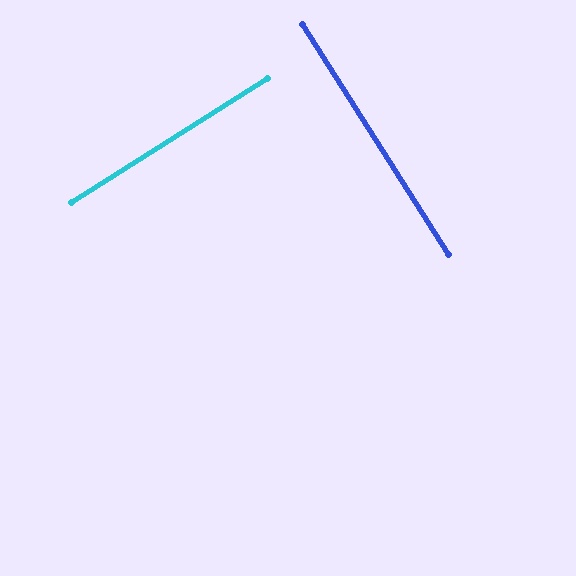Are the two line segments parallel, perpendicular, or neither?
Perpendicular — they meet at approximately 90°.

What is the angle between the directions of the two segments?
Approximately 90 degrees.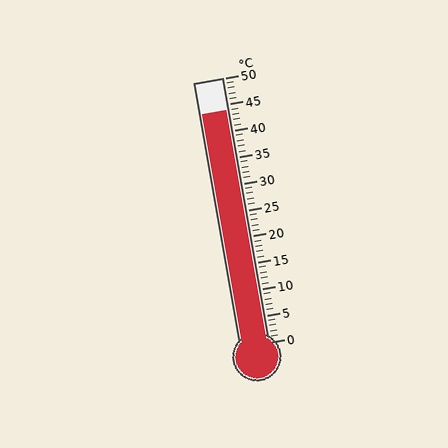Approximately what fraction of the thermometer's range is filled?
The thermometer is filled to approximately 90% of its range.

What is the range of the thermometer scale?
The thermometer scale ranges from 0°C to 50°C.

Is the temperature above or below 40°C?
The temperature is above 40°C.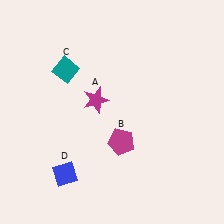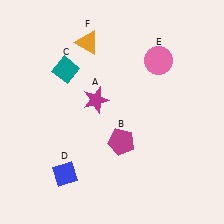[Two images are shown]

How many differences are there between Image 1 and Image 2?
There are 2 differences between the two images.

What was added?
A pink circle (E), an orange triangle (F) were added in Image 2.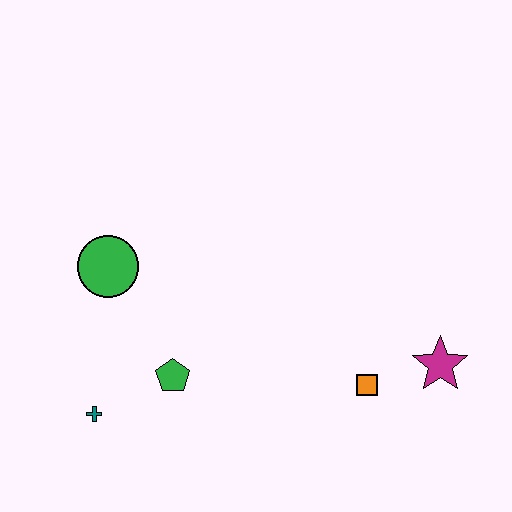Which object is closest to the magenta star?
The orange square is closest to the magenta star.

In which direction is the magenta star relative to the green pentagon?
The magenta star is to the right of the green pentagon.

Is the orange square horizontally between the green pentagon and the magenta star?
Yes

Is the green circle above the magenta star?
Yes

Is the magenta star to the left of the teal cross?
No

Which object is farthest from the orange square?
The green circle is farthest from the orange square.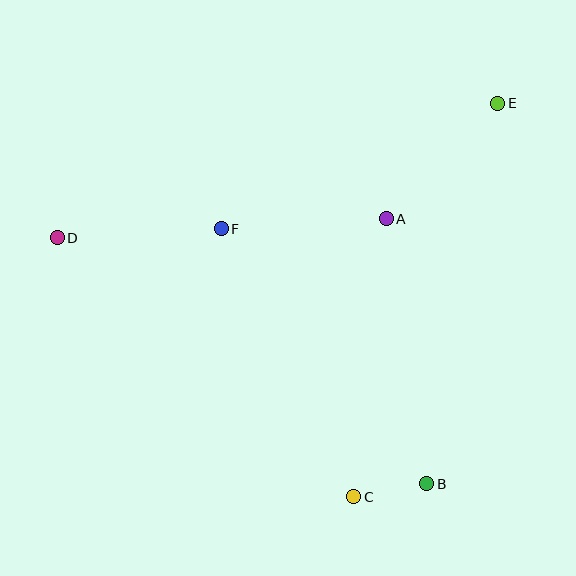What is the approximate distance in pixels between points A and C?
The distance between A and C is approximately 280 pixels.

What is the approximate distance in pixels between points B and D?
The distance between B and D is approximately 444 pixels.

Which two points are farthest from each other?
Points D and E are farthest from each other.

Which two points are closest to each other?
Points B and C are closest to each other.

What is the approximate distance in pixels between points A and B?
The distance between A and B is approximately 268 pixels.